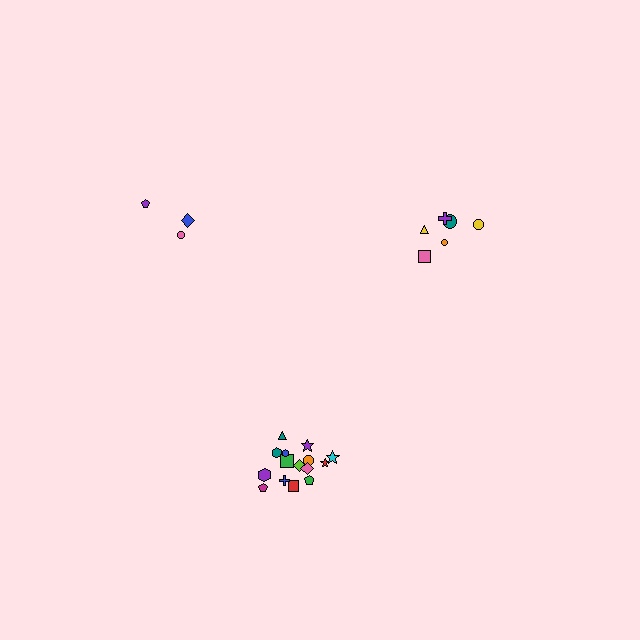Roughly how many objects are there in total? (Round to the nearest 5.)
Roughly 25 objects in total.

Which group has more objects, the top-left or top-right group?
The top-right group.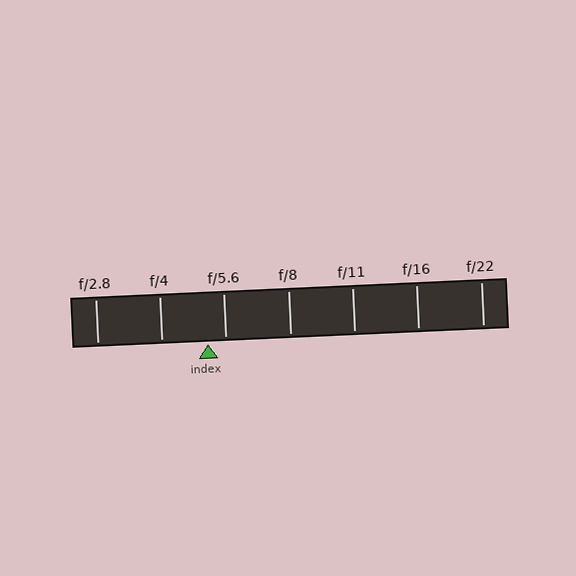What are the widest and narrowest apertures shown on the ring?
The widest aperture shown is f/2.8 and the narrowest is f/22.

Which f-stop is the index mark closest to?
The index mark is closest to f/5.6.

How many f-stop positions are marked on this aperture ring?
There are 7 f-stop positions marked.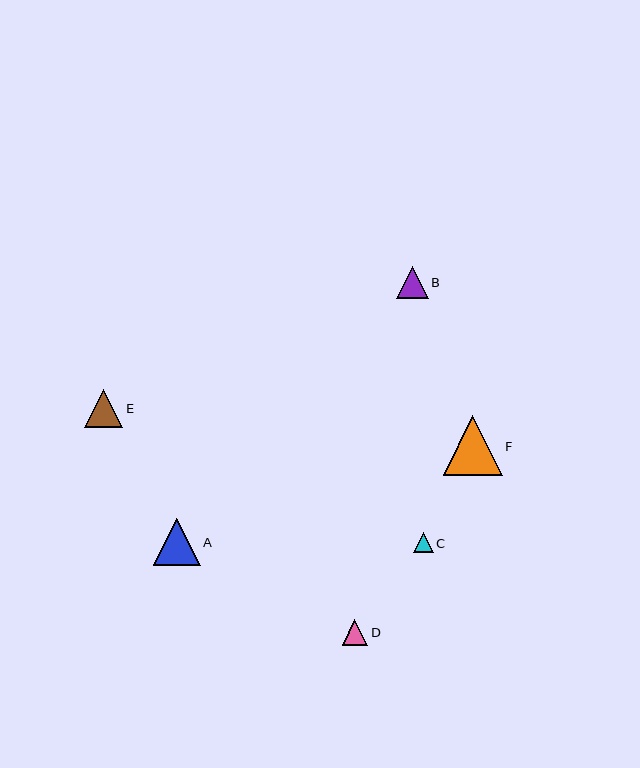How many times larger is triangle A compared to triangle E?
Triangle A is approximately 1.2 times the size of triangle E.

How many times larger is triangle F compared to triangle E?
Triangle F is approximately 1.5 times the size of triangle E.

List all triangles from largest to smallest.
From largest to smallest: F, A, E, B, D, C.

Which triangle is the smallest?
Triangle C is the smallest with a size of approximately 20 pixels.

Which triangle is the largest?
Triangle F is the largest with a size of approximately 59 pixels.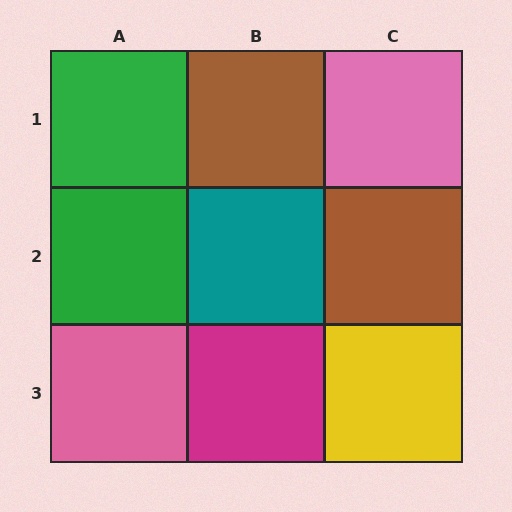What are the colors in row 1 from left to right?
Green, brown, pink.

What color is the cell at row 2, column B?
Teal.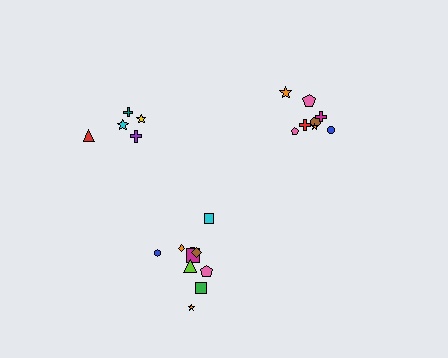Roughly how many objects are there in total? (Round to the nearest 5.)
Roughly 25 objects in total.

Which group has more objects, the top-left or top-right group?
The top-right group.